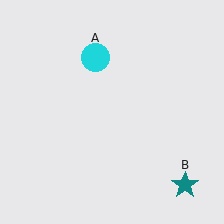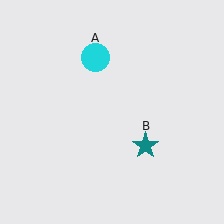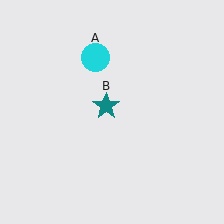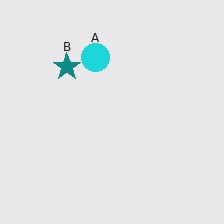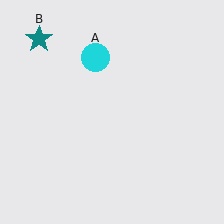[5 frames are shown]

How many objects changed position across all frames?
1 object changed position: teal star (object B).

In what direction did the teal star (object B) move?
The teal star (object B) moved up and to the left.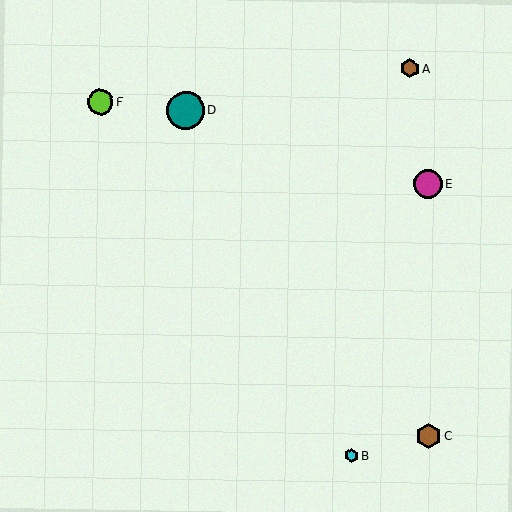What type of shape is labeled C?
Shape C is a brown hexagon.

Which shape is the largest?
The teal circle (labeled D) is the largest.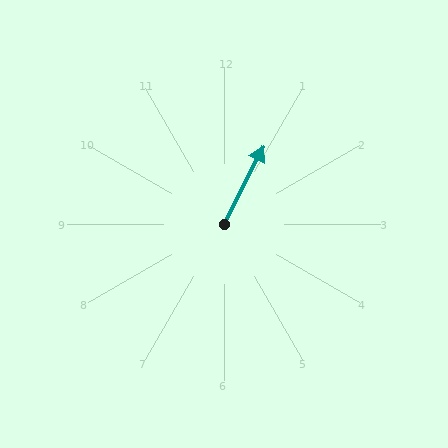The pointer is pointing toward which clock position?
Roughly 1 o'clock.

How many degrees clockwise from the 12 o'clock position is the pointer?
Approximately 27 degrees.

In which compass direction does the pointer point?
Northeast.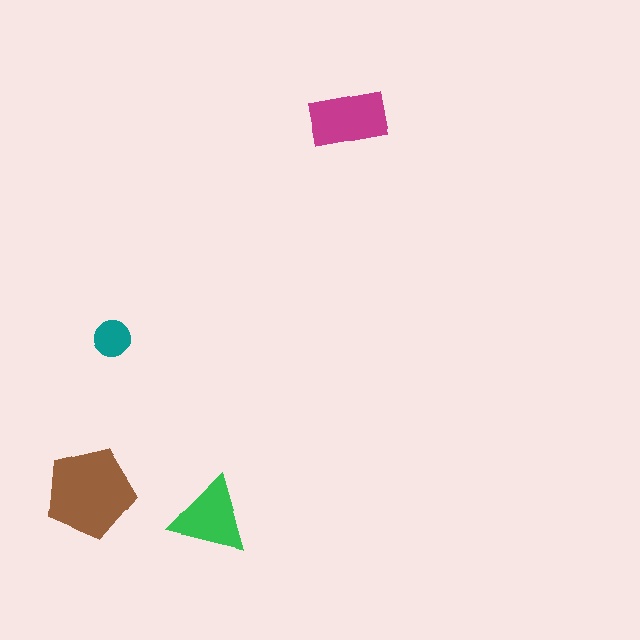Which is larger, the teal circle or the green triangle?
The green triangle.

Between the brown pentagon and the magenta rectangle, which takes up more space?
The brown pentagon.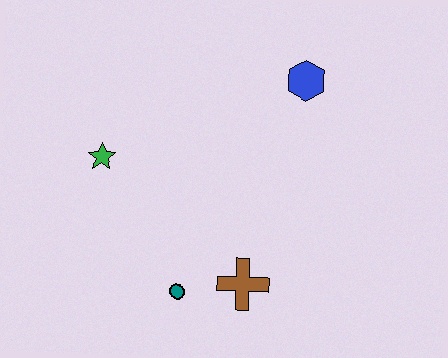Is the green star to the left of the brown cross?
Yes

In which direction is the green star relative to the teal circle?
The green star is above the teal circle.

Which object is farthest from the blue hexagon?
The teal circle is farthest from the blue hexagon.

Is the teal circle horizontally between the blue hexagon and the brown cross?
No